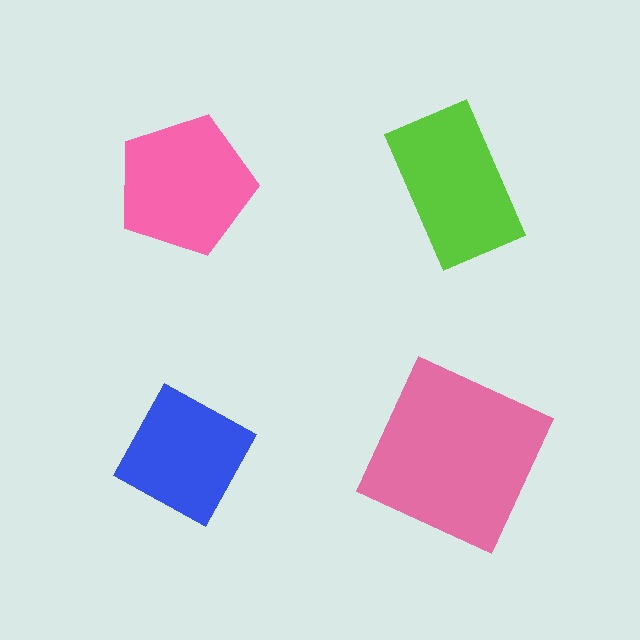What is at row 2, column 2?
A pink square.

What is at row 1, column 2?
A lime rectangle.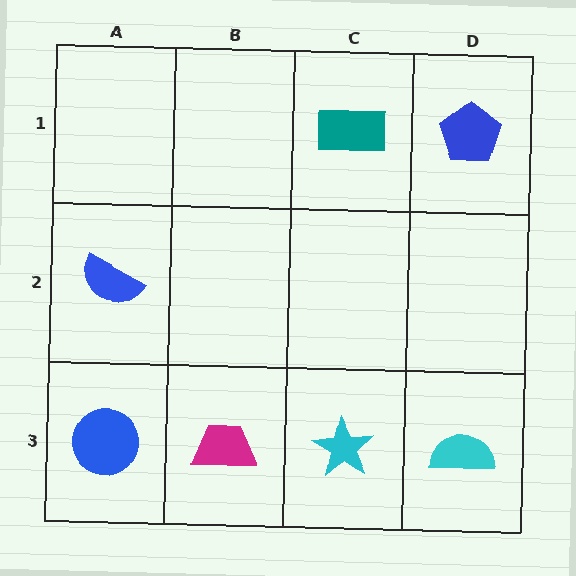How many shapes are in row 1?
2 shapes.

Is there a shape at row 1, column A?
No, that cell is empty.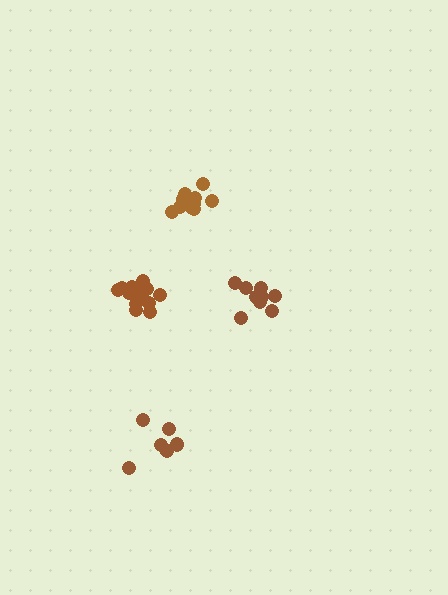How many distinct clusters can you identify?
There are 4 distinct clusters.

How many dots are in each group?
Group 1: 7 dots, Group 2: 12 dots, Group 3: 13 dots, Group 4: 9 dots (41 total).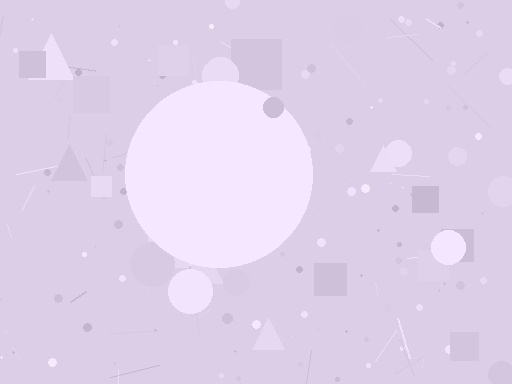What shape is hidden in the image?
A circle is hidden in the image.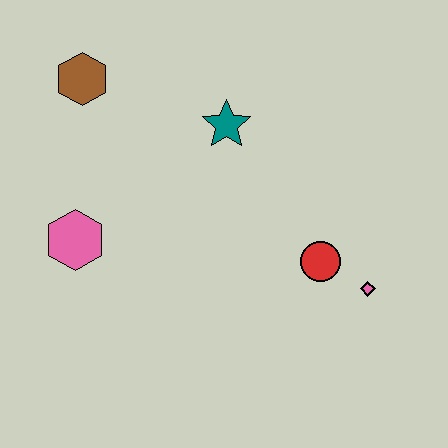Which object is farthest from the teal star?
The pink diamond is farthest from the teal star.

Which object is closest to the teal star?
The brown hexagon is closest to the teal star.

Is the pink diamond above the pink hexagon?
No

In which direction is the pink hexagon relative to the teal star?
The pink hexagon is to the left of the teal star.